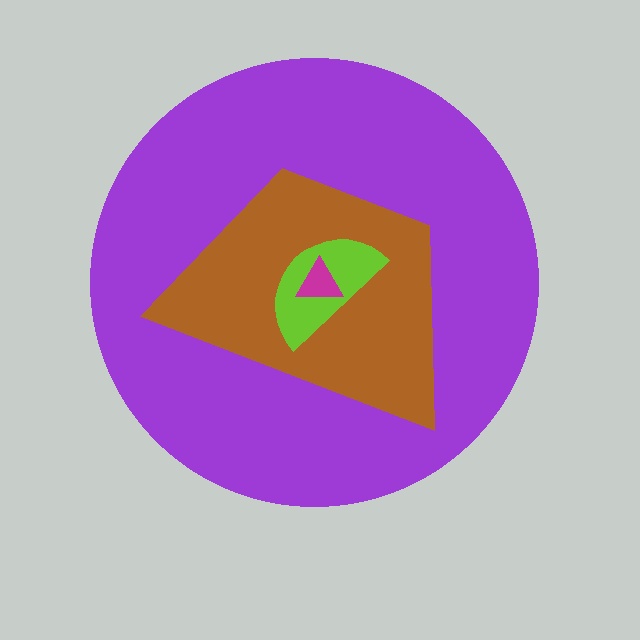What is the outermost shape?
The purple circle.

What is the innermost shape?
The magenta triangle.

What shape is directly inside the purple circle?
The brown trapezoid.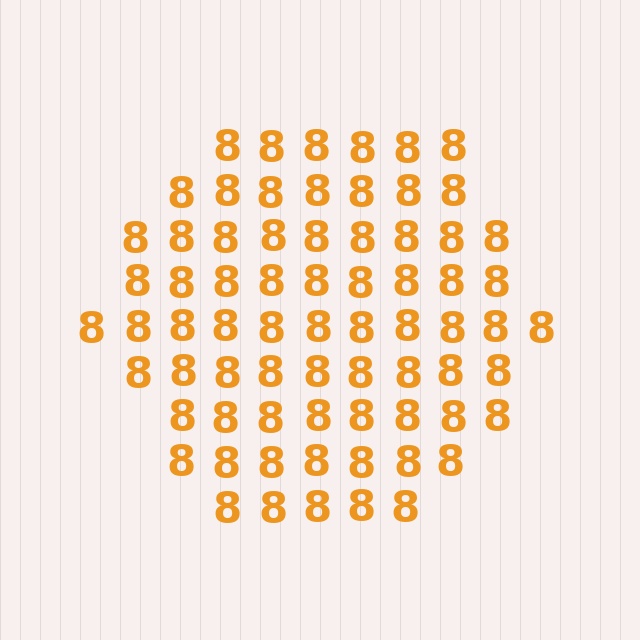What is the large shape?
The large shape is a hexagon.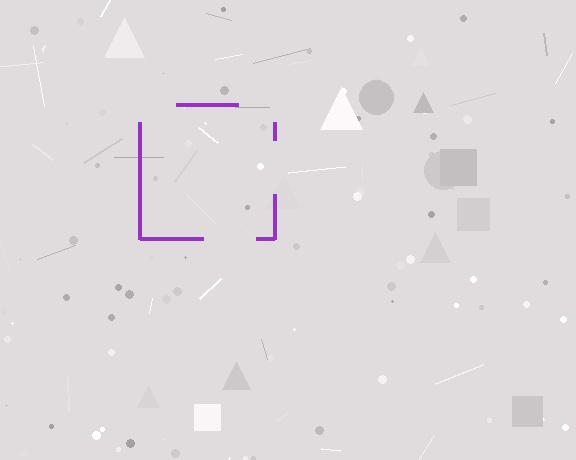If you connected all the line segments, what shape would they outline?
They would outline a square.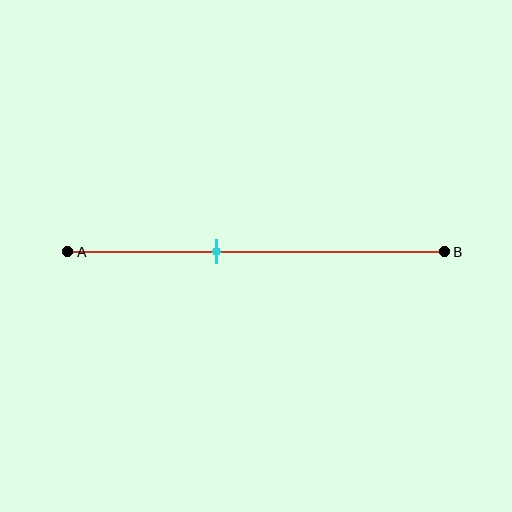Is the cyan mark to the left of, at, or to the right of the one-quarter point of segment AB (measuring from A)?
The cyan mark is to the right of the one-quarter point of segment AB.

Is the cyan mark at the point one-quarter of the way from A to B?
No, the mark is at about 40% from A, not at the 25% one-quarter point.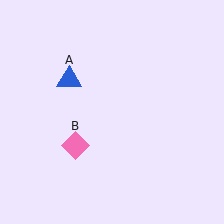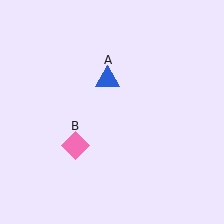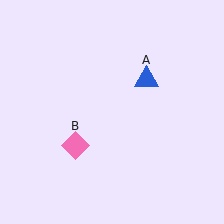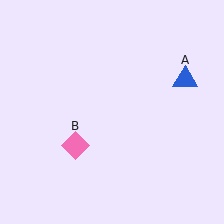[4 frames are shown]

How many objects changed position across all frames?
1 object changed position: blue triangle (object A).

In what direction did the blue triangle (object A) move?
The blue triangle (object A) moved right.